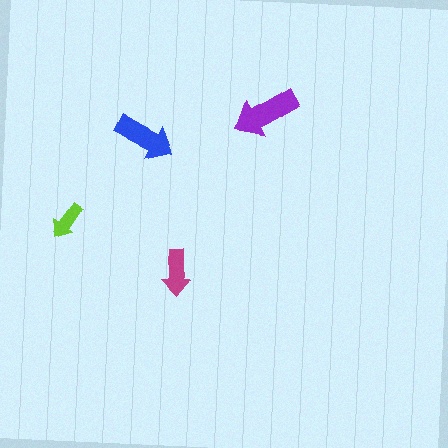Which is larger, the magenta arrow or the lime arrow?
The magenta one.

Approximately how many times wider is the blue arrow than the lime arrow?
About 1.5 times wider.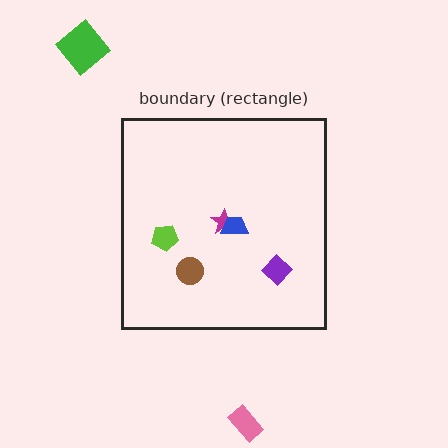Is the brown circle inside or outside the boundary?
Inside.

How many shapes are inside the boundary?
5 inside, 2 outside.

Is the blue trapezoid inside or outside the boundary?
Inside.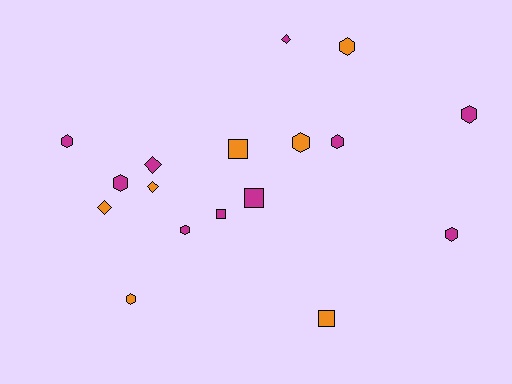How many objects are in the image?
There are 17 objects.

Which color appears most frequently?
Magenta, with 10 objects.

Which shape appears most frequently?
Hexagon, with 9 objects.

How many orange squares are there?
There are 2 orange squares.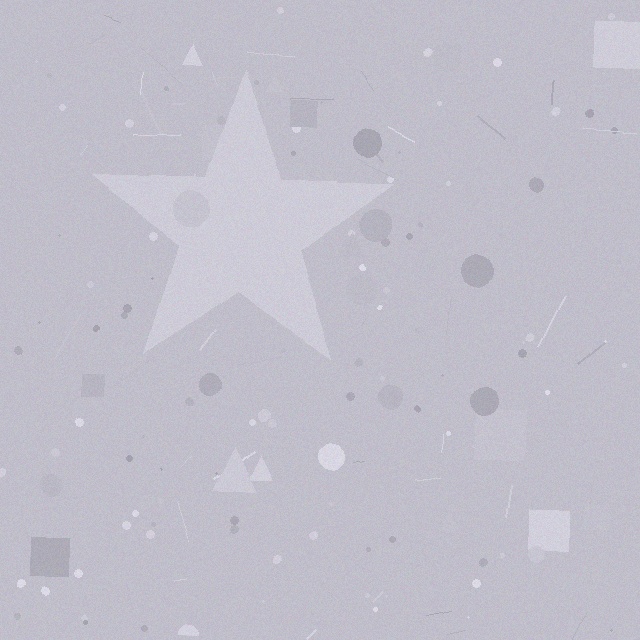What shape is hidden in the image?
A star is hidden in the image.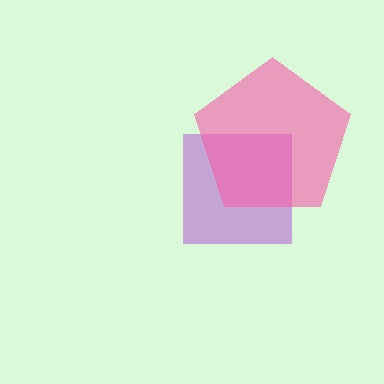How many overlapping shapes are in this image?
There are 2 overlapping shapes in the image.